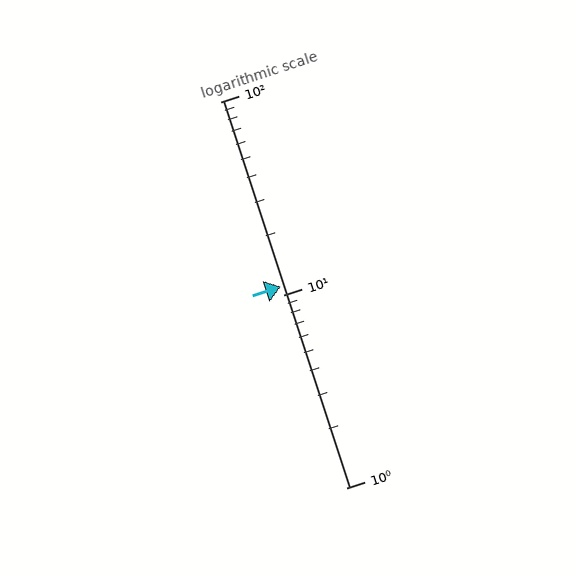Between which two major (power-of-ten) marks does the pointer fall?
The pointer is between 10 and 100.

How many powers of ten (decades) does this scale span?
The scale spans 2 decades, from 1 to 100.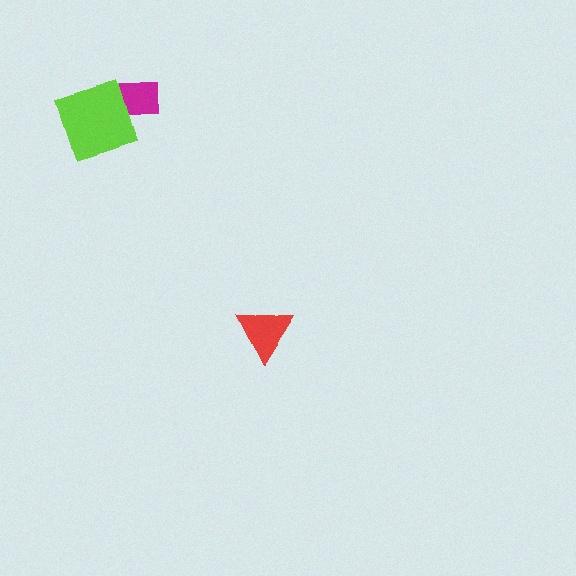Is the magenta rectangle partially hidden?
Yes, it is partially covered by another shape.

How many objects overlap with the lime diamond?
1 object overlaps with the lime diamond.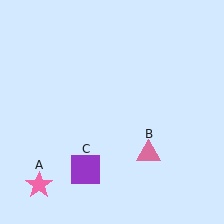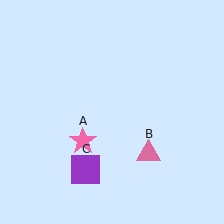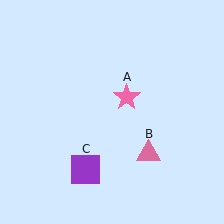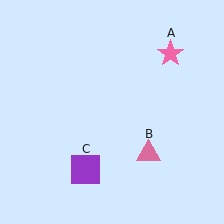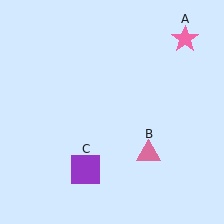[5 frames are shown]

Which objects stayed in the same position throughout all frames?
Pink triangle (object B) and purple square (object C) remained stationary.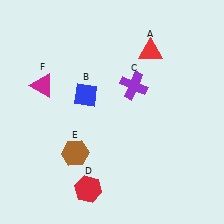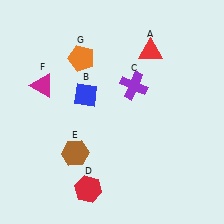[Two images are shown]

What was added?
An orange pentagon (G) was added in Image 2.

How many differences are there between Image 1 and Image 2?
There is 1 difference between the two images.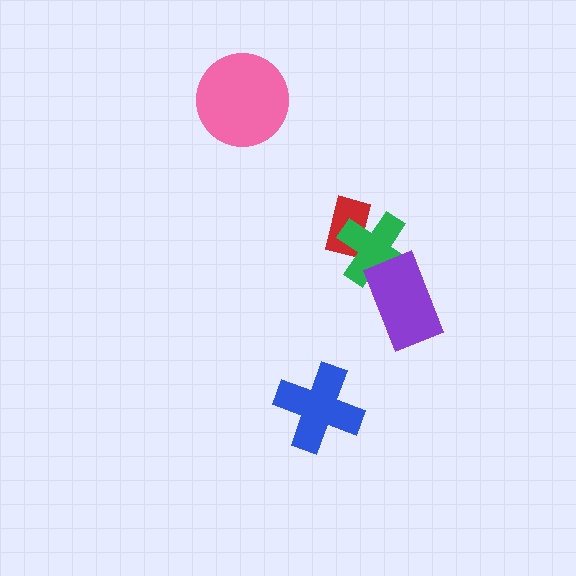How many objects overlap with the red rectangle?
1 object overlaps with the red rectangle.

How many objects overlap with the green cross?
2 objects overlap with the green cross.